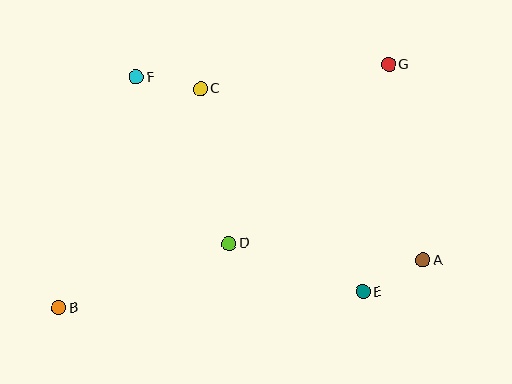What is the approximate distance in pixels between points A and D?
The distance between A and D is approximately 194 pixels.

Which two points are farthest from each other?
Points B and G are farthest from each other.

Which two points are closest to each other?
Points C and F are closest to each other.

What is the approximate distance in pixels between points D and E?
The distance between D and E is approximately 142 pixels.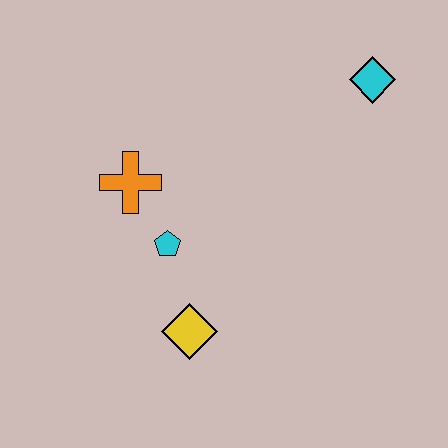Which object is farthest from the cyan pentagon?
The cyan diamond is farthest from the cyan pentagon.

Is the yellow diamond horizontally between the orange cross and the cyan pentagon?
No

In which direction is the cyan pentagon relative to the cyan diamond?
The cyan pentagon is to the left of the cyan diamond.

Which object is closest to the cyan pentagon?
The orange cross is closest to the cyan pentagon.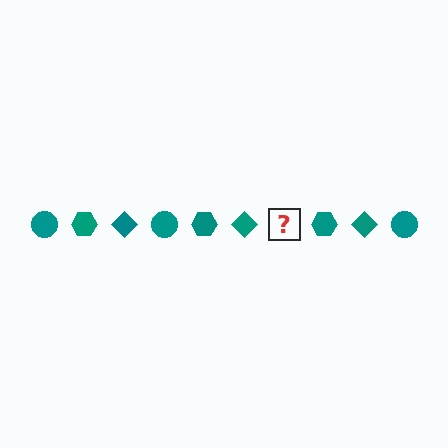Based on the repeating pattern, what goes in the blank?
The blank should be a teal circle.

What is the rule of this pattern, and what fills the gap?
The rule is that the pattern cycles through circle, hexagon, diamond shapes in teal. The gap should be filled with a teal circle.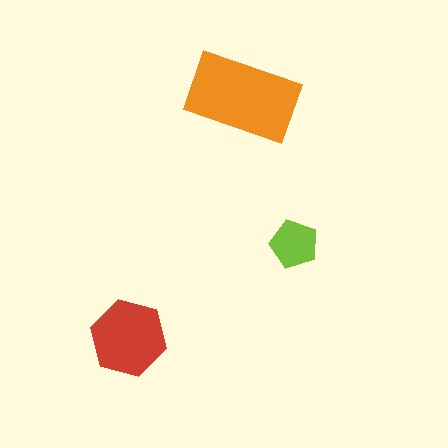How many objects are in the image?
There are 3 objects in the image.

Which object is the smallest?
The lime pentagon.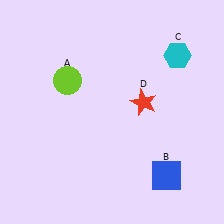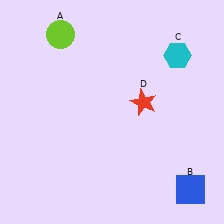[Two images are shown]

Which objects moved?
The objects that moved are: the lime circle (A), the blue square (B).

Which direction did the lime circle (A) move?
The lime circle (A) moved up.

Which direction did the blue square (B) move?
The blue square (B) moved right.